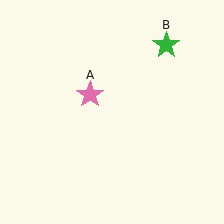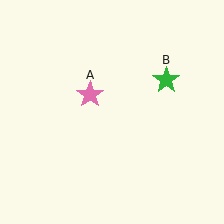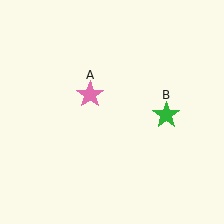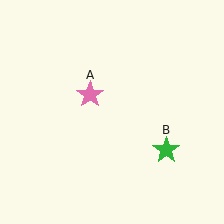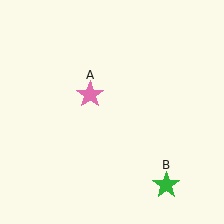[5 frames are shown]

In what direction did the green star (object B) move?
The green star (object B) moved down.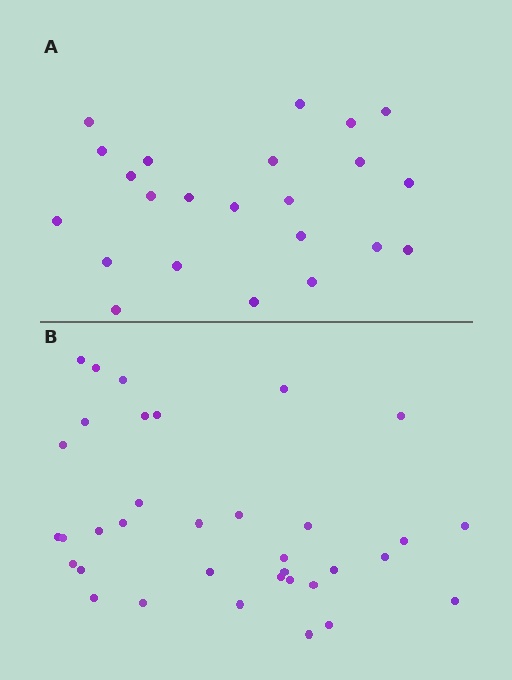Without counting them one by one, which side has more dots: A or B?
Region B (the bottom region) has more dots.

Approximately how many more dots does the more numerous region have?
Region B has roughly 12 or so more dots than region A.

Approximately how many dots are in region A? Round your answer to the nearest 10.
About 20 dots. (The exact count is 23, which rounds to 20.)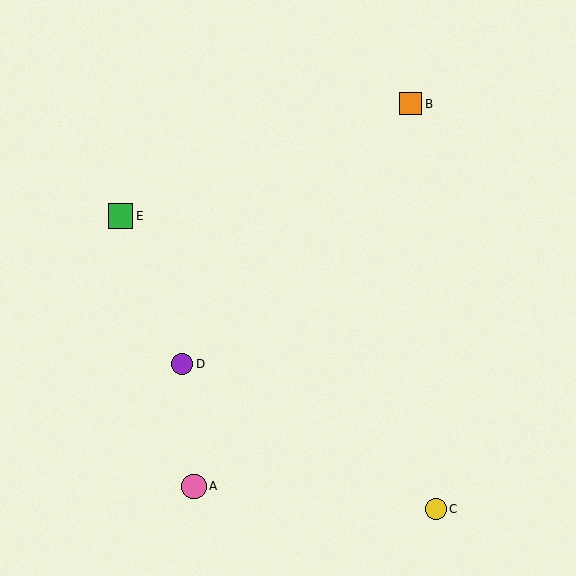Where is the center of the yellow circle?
The center of the yellow circle is at (436, 509).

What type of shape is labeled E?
Shape E is a green square.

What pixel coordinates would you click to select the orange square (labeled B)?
Click at (411, 104) to select the orange square B.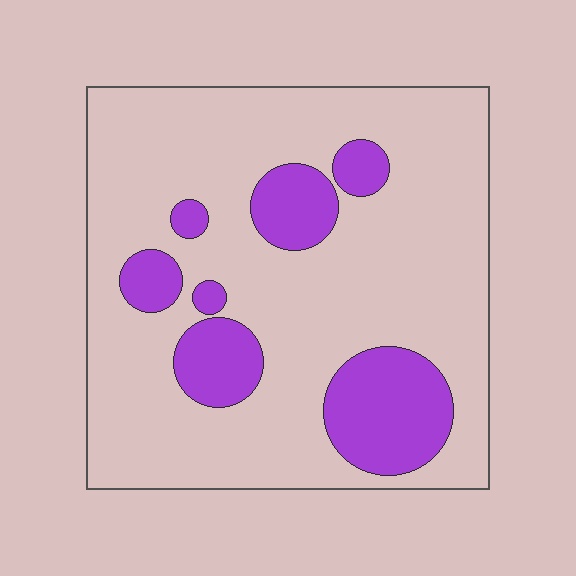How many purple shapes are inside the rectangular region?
7.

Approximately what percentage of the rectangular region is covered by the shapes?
Approximately 20%.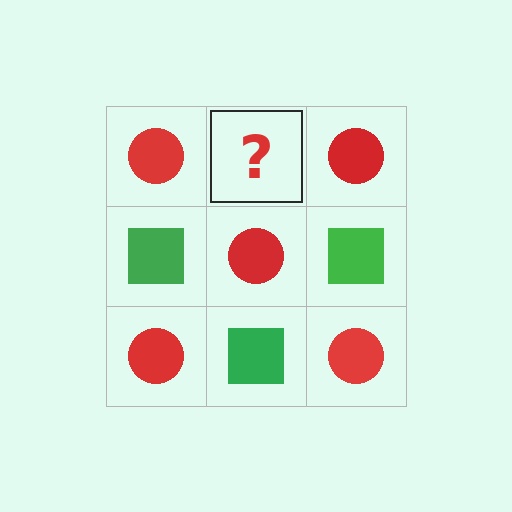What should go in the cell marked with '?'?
The missing cell should contain a green square.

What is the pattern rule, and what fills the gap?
The rule is that it alternates red circle and green square in a checkerboard pattern. The gap should be filled with a green square.